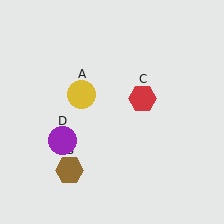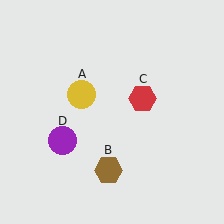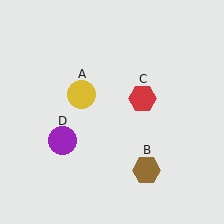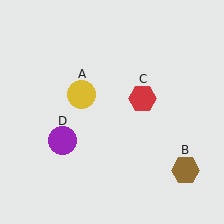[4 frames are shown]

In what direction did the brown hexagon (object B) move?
The brown hexagon (object B) moved right.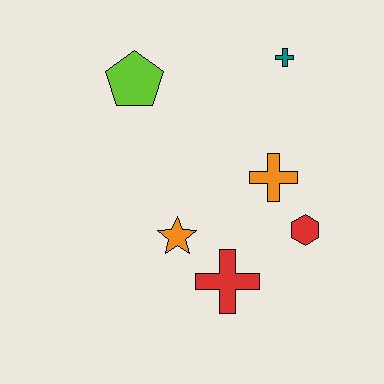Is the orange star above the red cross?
Yes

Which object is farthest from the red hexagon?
The lime pentagon is farthest from the red hexagon.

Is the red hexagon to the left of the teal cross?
No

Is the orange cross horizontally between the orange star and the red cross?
No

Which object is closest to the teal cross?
The orange cross is closest to the teal cross.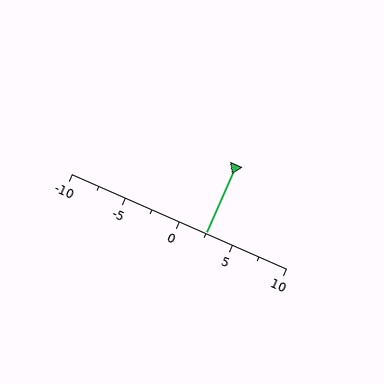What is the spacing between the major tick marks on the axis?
The major ticks are spaced 5 apart.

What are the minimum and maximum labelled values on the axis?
The axis runs from -10 to 10.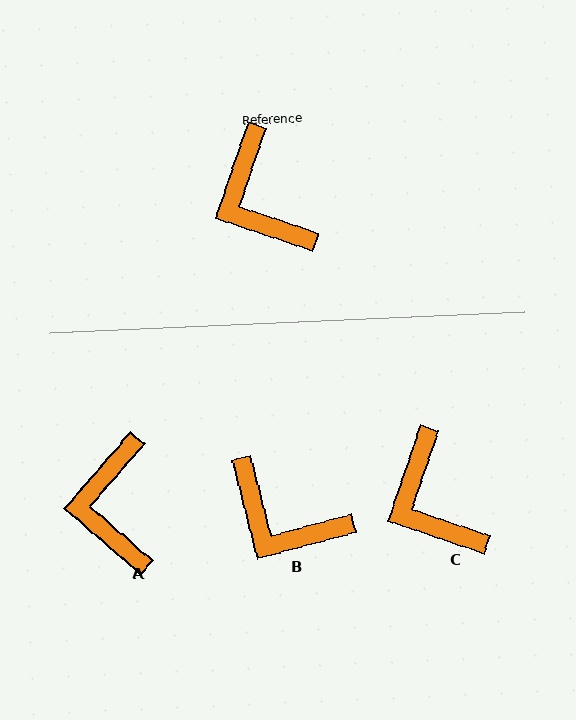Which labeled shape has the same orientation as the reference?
C.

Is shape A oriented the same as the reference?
No, it is off by about 22 degrees.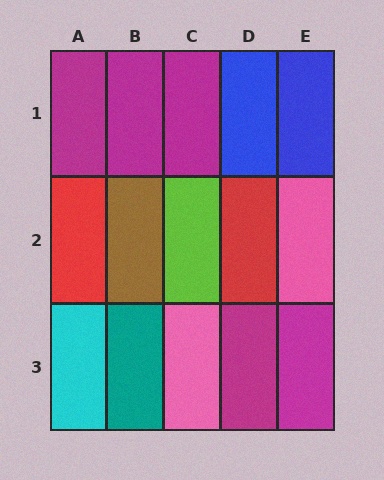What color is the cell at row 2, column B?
Brown.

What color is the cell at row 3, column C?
Pink.